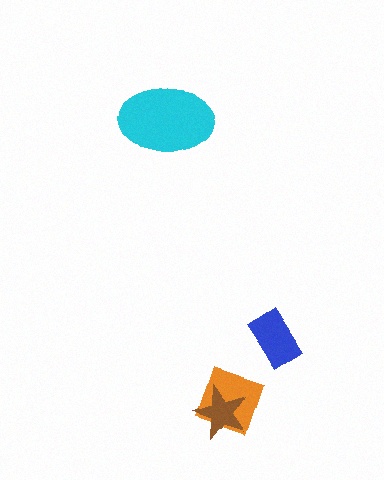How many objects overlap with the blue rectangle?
0 objects overlap with the blue rectangle.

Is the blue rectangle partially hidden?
No, no other shape covers it.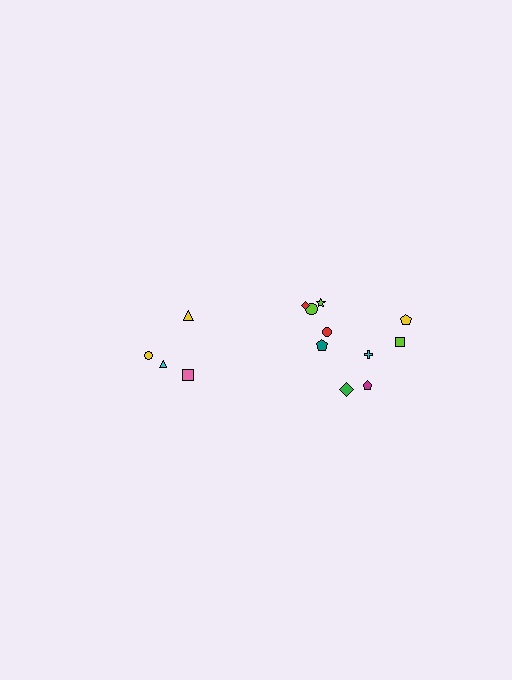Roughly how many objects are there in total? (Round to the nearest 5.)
Roughly 15 objects in total.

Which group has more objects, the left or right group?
The right group.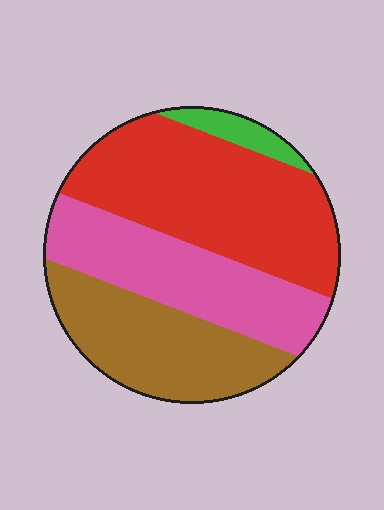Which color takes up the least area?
Green, at roughly 5%.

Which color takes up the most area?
Red, at roughly 40%.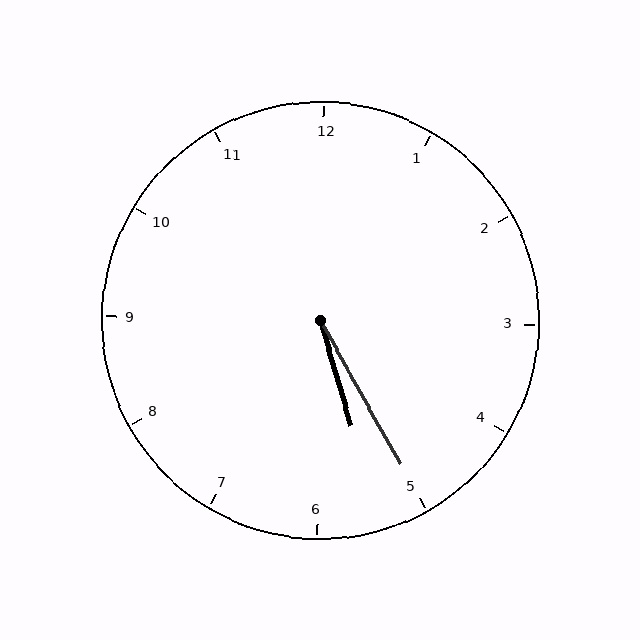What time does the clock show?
5:25.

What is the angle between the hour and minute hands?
Approximately 12 degrees.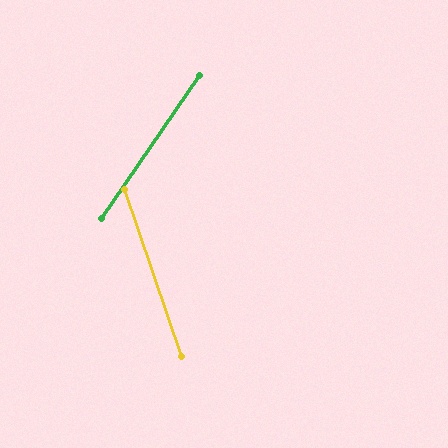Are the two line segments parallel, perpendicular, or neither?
Neither parallel nor perpendicular — they differ by about 54°.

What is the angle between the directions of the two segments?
Approximately 54 degrees.